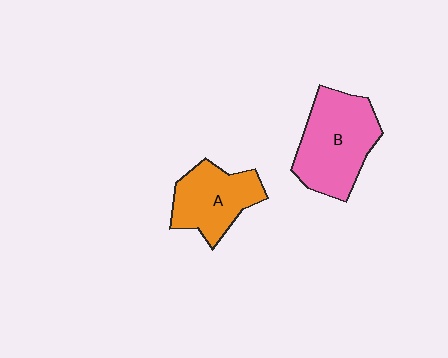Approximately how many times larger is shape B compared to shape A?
Approximately 1.3 times.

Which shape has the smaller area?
Shape A (orange).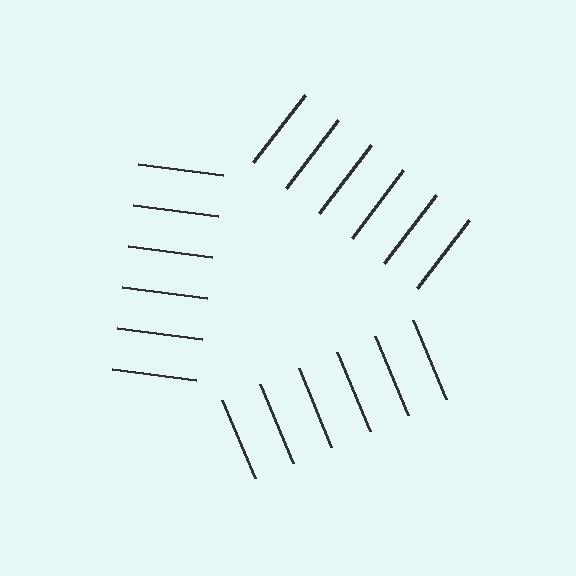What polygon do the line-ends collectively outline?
An illusory triangle — the line segments terminate on its edges but no continuous stroke is drawn.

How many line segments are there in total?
18 — 6 along each of the 3 edges.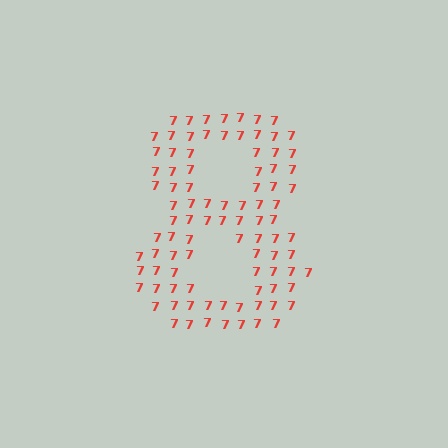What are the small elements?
The small elements are digit 7's.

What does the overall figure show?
The overall figure shows the digit 8.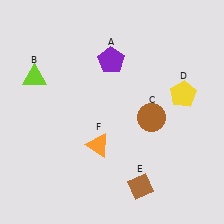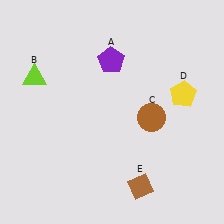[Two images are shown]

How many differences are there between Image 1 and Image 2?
There is 1 difference between the two images.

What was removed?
The orange triangle (F) was removed in Image 2.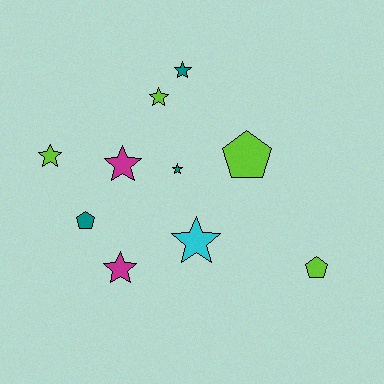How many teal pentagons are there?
There is 1 teal pentagon.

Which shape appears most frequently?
Star, with 7 objects.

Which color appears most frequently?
Lime, with 4 objects.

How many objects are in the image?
There are 10 objects.